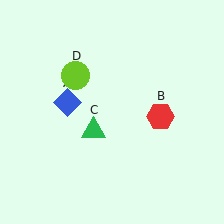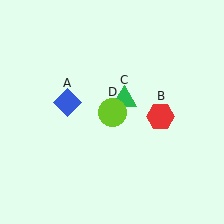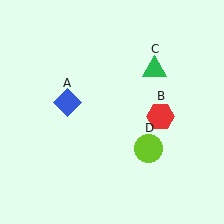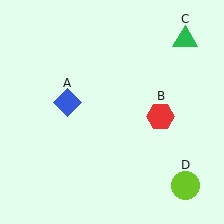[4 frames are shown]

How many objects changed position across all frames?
2 objects changed position: green triangle (object C), lime circle (object D).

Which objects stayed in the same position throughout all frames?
Blue diamond (object A) and red hexagon (object B) remained stationary.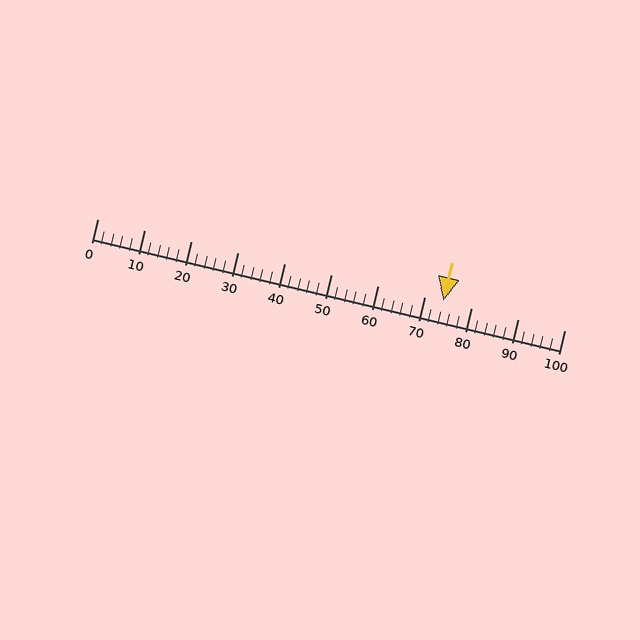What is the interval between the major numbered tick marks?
The major tick marks are spaced 10 units apart.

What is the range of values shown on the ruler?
The ruler shows values from 0 to 100.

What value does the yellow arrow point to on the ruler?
The yellow arrow points to approximately 74.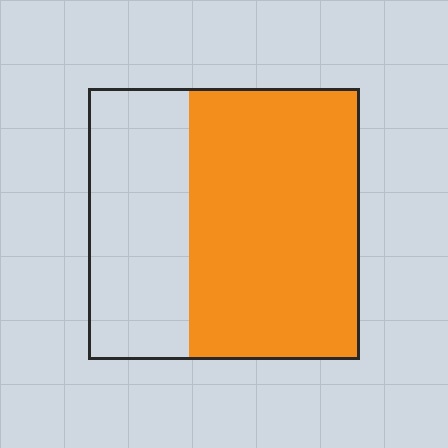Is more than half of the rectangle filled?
Yes.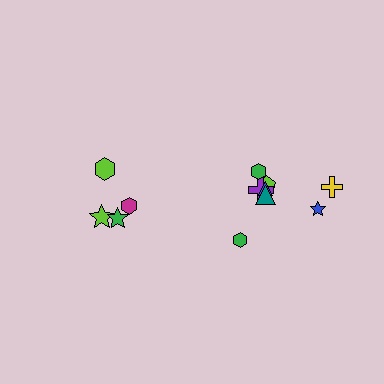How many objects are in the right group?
There are 8 objects.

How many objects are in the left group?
There are 4 objects.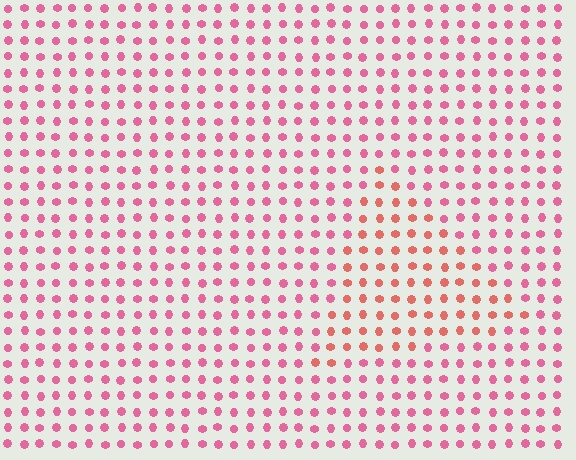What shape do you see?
I see a triangle.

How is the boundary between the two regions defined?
The boundary is defined purely by a slight shift in hue (about 29 degrees). Spacing, size, and orientation are identical on both sides.